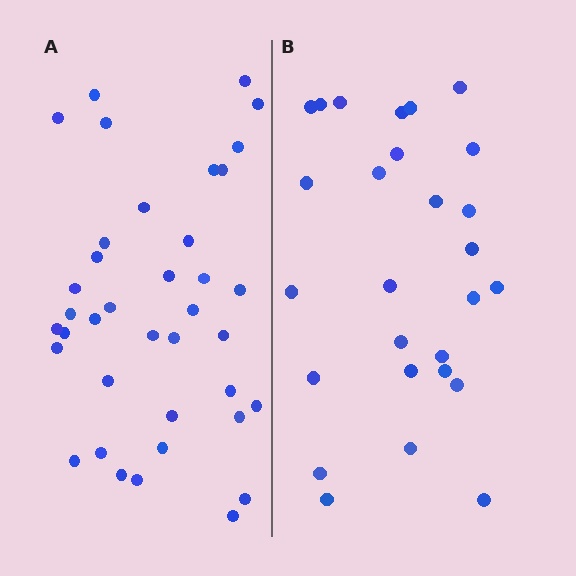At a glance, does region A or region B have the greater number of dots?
Region A (the left region) has more dots.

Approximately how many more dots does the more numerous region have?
Region A has roughly 12 or so more dots than region B.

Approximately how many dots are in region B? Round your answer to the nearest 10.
About 30 dots. (The exact count is 27, which rounds to 30.)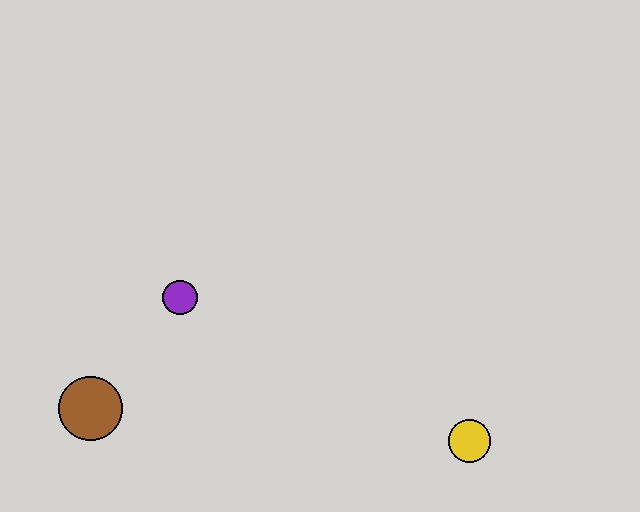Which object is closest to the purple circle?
The brown circle is closest to the purple circle.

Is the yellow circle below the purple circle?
Yes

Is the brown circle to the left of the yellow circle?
Yes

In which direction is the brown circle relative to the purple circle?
The brown circle is below the purple circle.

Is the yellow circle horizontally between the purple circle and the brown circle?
No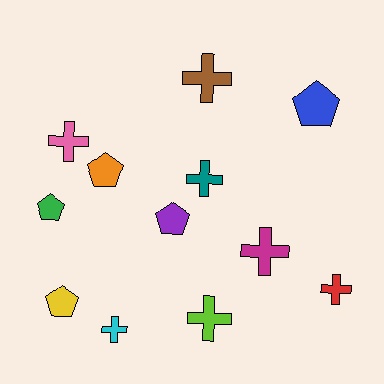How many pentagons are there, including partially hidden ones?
There are 5 pentagons.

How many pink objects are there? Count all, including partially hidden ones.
There is 1 pink object.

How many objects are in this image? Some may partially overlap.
There are 12 objects.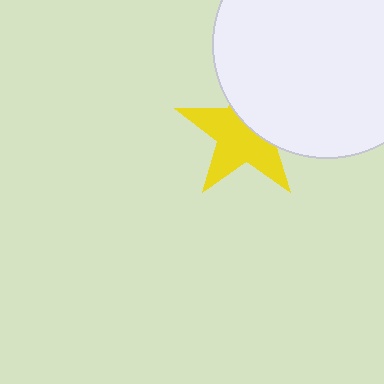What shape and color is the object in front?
The object in front is a white circle.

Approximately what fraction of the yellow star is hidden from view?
Roughly 39% of the yellow star is hidden behind the white circle.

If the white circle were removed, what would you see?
You would see the complete yellow star.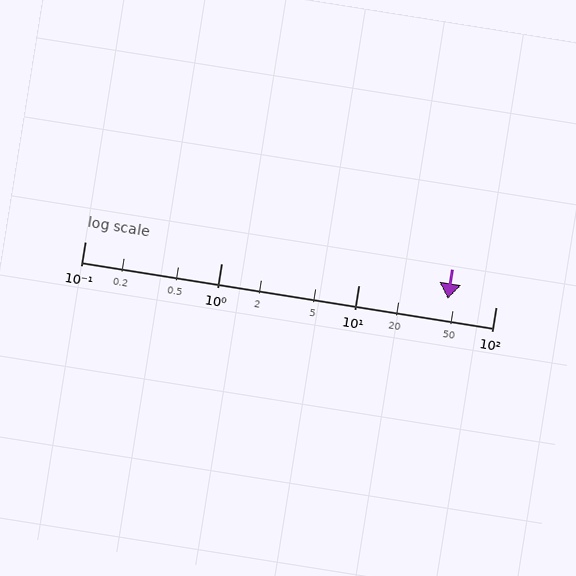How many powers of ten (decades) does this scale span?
The scale spans 3 decades, from 0.1 to 100.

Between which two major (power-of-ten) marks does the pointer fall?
The pointer is between 10 and 100.